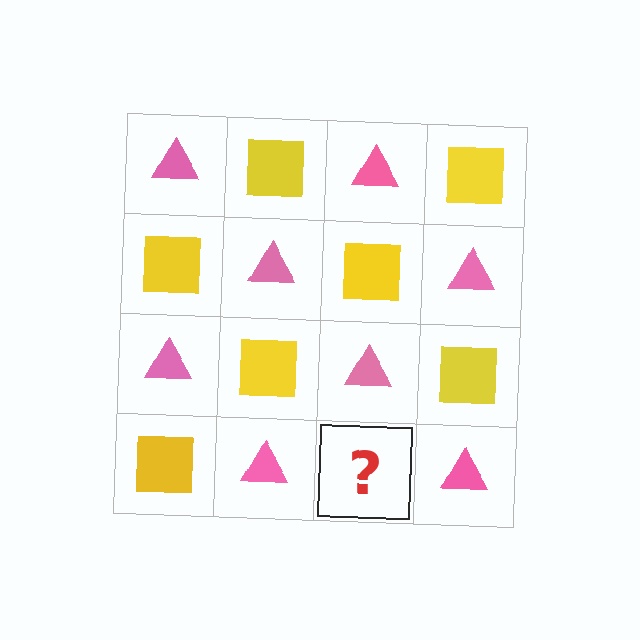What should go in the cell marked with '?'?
The missing cell should contain a yellow square.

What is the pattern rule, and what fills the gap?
The rule is that it alternates pink triangle and yellow square in a checkerboard pattern. The gap should be filled with a yellow square.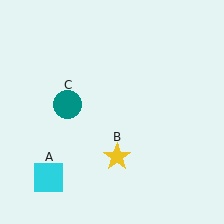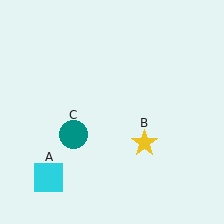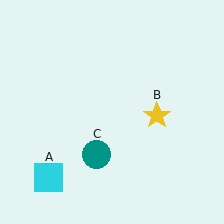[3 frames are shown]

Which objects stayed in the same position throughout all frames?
Cyan square (object A) remained stationary.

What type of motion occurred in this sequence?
The yellow star (object B), teal circle (object C) rotated counterclockwise around the center of the scene.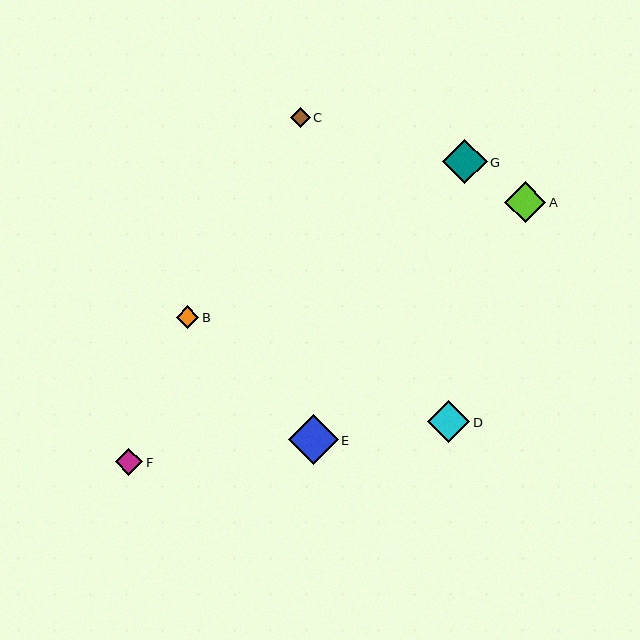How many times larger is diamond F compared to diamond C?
Diamond F is approximately 1.4 times the size of diamond C.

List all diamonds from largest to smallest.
From largest to smallest: E, G, D, A, F, B, C.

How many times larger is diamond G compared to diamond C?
Diamond G is approximately 2.3 times the size of diamond C.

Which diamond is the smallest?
Diamond C is the smallest with a size of approximately 20 pixels.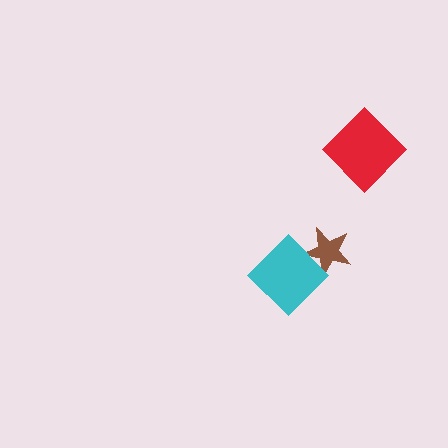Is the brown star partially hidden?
Yes, it is partially covered by another shape.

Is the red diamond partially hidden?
No, no other shape covers it.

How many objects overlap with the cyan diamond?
1 object overlaps with the cyan diamond.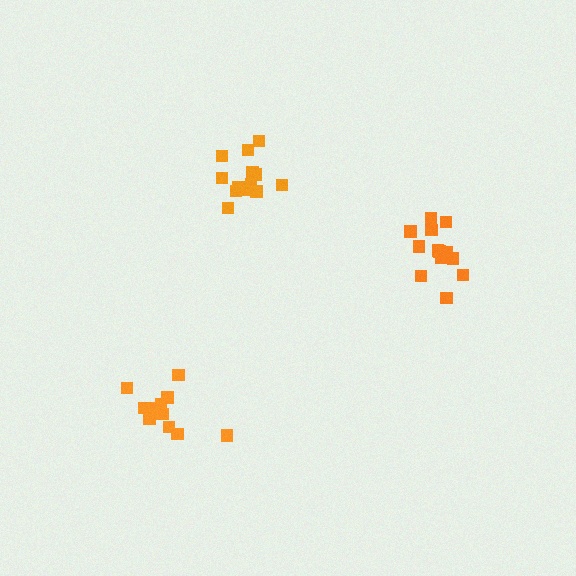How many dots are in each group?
Group 1: 13 dots, Group 2: 11 dots, Group 3: 13 dots (37 total).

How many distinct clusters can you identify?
There are 3 distinct clusters.